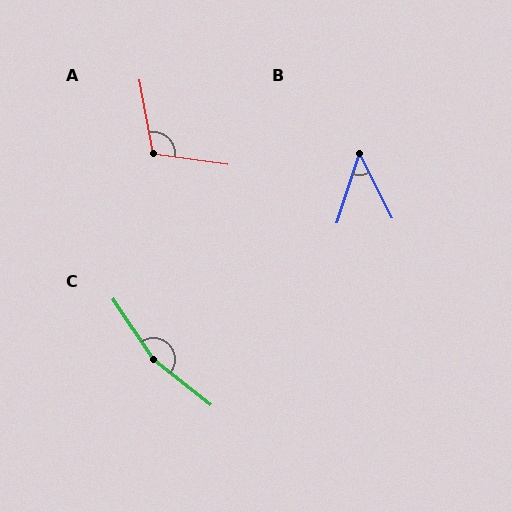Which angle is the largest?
C, at approximately 163 degrees.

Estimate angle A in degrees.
Approximately 108 degrees.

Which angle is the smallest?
B, at approximately 45 degrees.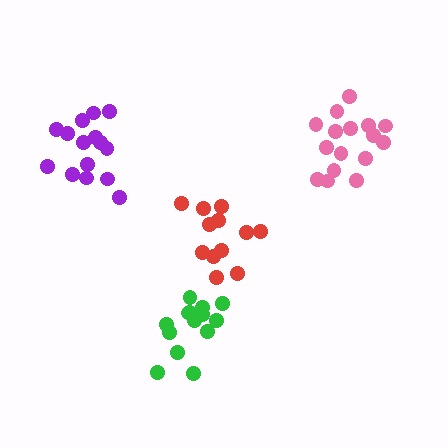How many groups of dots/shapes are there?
There are 4 groups.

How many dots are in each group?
Group 1: 15 dots, Group 2: 12 dots, Group 3: 16 dots, Group 4: 14 dots (57 total).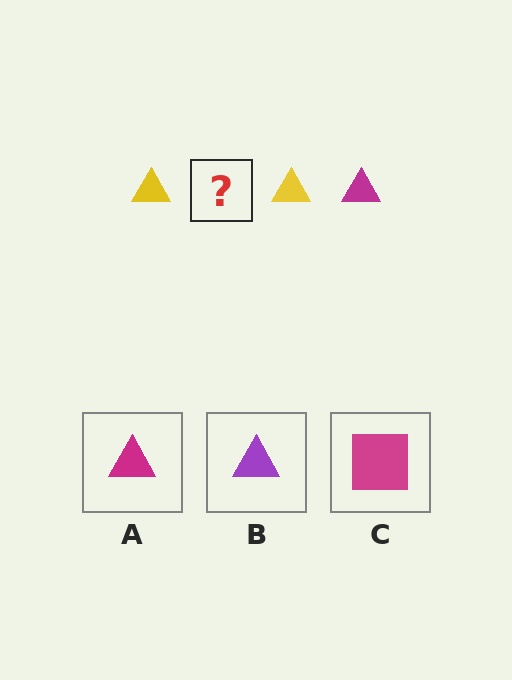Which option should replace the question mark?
Option A.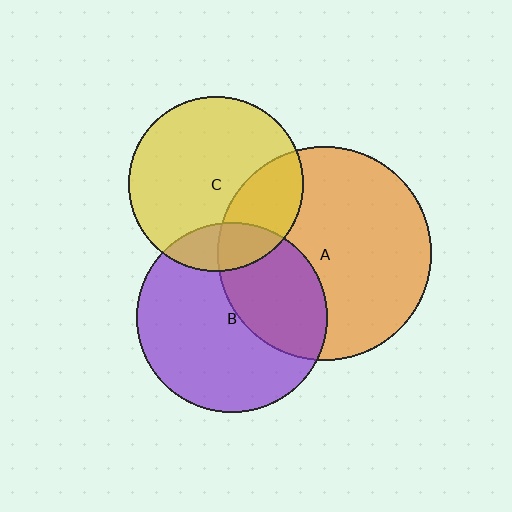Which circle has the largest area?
Circle A (orange).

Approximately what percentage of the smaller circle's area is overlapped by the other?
Approximately 15%.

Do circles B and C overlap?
Yes.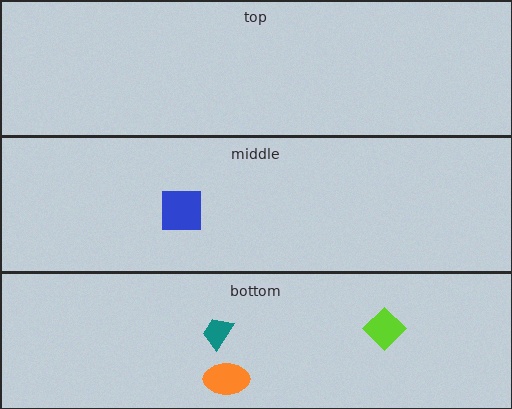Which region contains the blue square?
The middle region.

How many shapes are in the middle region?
1.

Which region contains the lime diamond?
The bottom region.